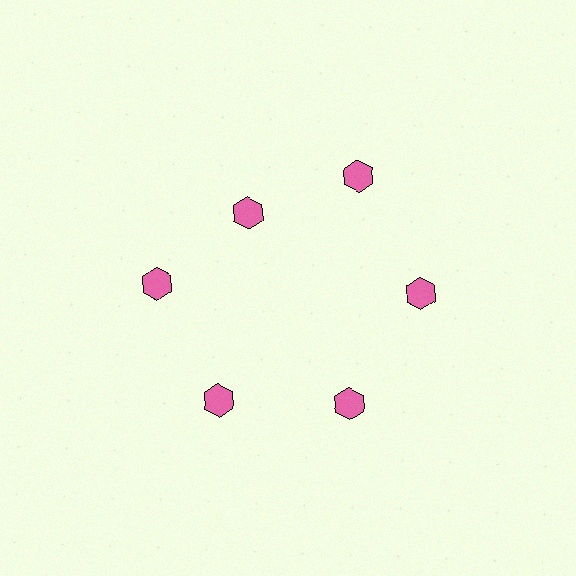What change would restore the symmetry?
The symmetry would be restored by moving it outward, back onto the ring so that all 6 hexagons sit at equal angles and equal distance from the center.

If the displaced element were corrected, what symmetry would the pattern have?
It would have 6-fold rotational symmetry — the pattern would map onto itself every 60 degrees.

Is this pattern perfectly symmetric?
No. The 6 pink hexagons are arranged in a ring, but one element near the 11 o'clock position is pulled inward toward the center, breaking the 6-fold rotational symmetry.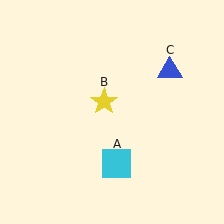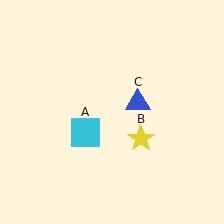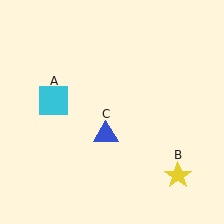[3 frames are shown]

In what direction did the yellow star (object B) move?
The yellow star (object B) moved down and to the right.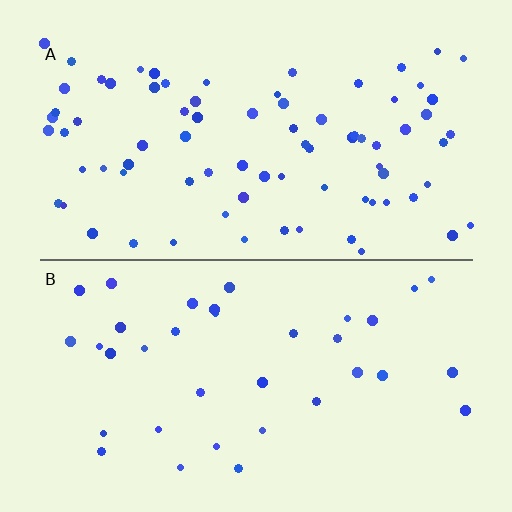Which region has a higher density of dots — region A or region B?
A (the top).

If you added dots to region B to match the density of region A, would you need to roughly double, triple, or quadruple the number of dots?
Approximately double.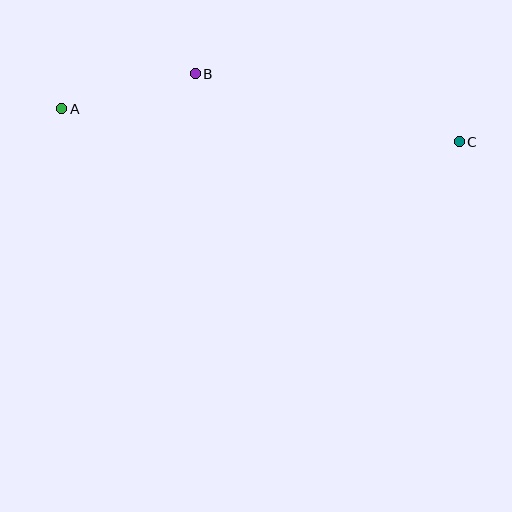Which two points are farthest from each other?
Points A and C are farthest from each other.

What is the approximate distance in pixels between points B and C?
The distance between B and C is approximately 272 pixels.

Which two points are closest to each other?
Points A and B are closest to each other.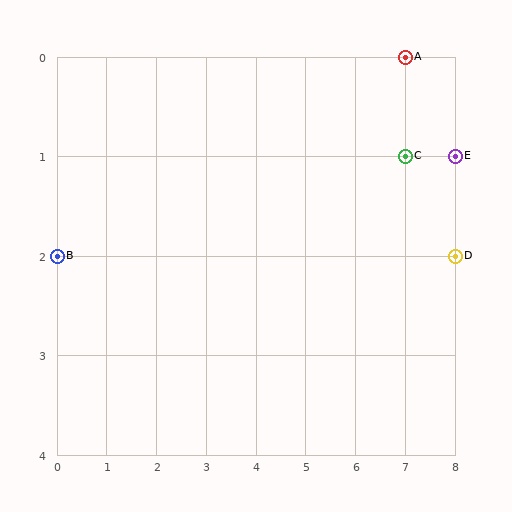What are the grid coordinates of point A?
Point A is at grid coordinates (7, 0).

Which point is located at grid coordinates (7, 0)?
Point A is at (7, 0).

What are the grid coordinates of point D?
Point D is at grid coordinates (8, 2).